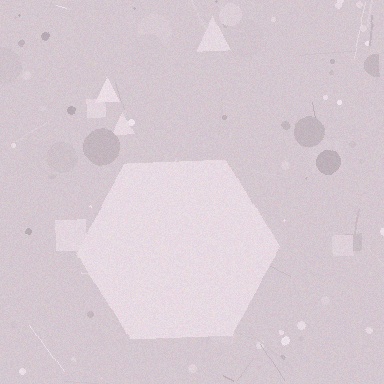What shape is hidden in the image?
A hexagon is hidden in the image.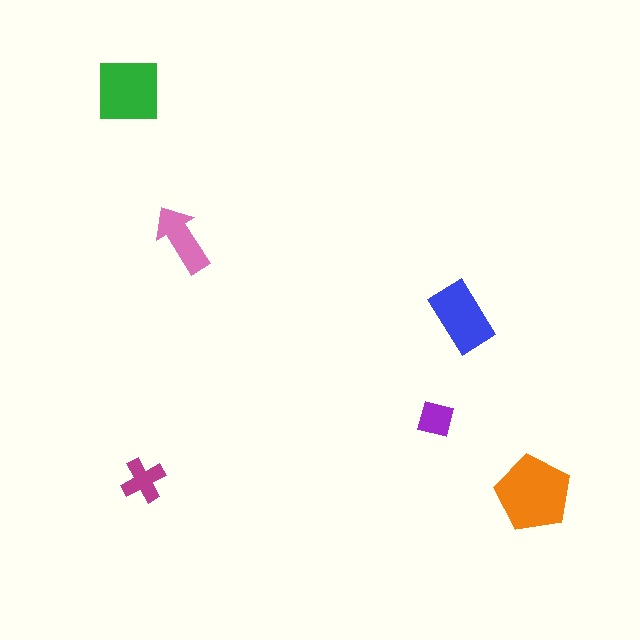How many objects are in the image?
There are 6 objects in the image.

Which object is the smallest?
The purple square.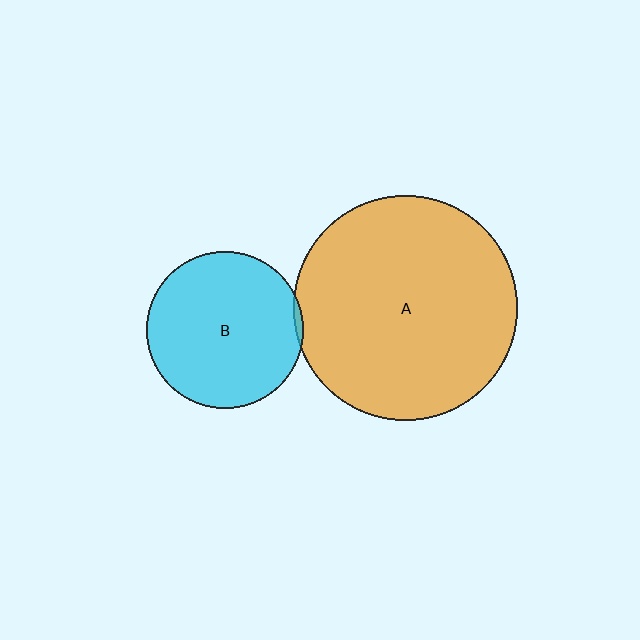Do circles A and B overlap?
Yes.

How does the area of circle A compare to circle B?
Approximately 2.0 times.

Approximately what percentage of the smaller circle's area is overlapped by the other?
Approximately 5%.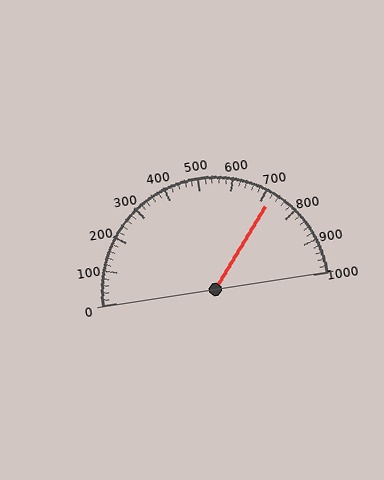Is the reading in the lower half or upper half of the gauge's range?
The reading is in the upper half of the range (0 to 1000).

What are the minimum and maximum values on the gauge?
The gauge ranges from 0 to 1000.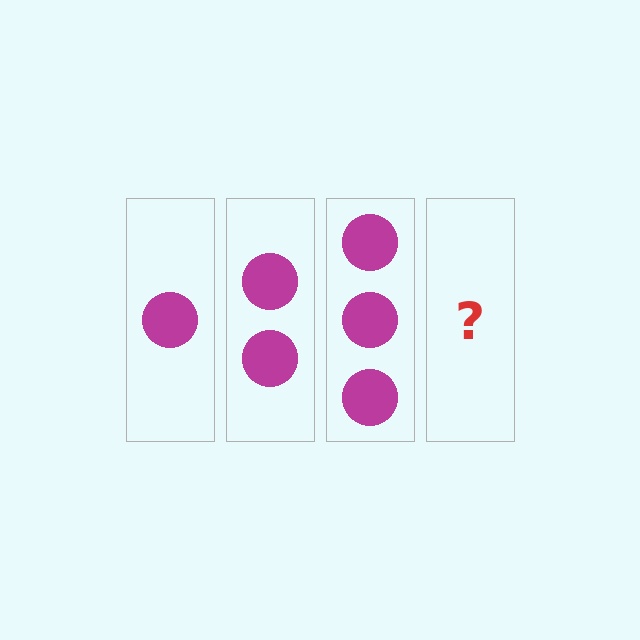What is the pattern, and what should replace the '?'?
The pattern is that each step adds one more circle. The '?' should be 4 circles.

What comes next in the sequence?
The next element should be 4 circles.